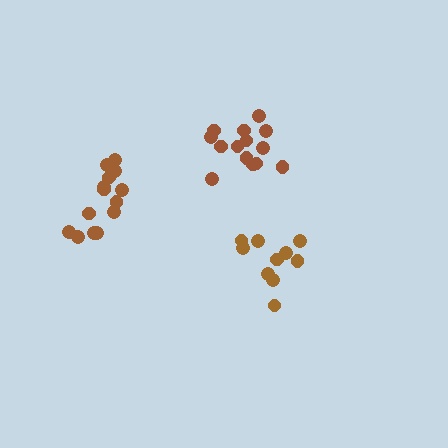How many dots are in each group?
Group 1: 14 dots, Group 2: 10 dots, Group 3: 14 dots (38 total).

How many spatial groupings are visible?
There are 3 spatial groupings.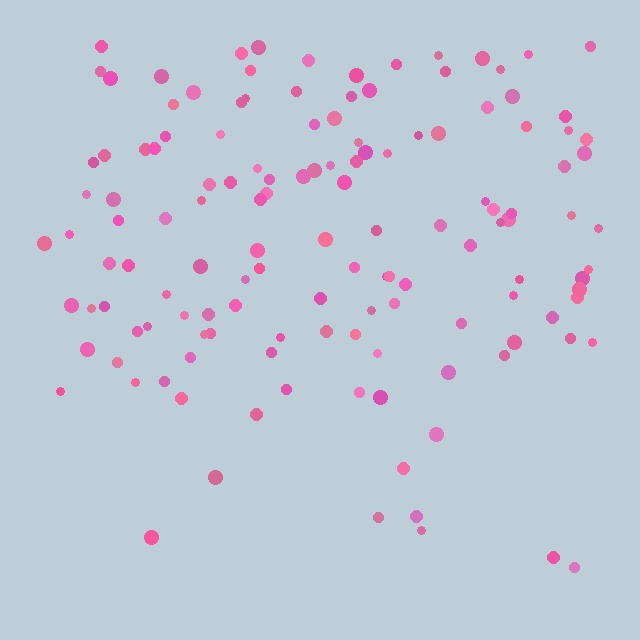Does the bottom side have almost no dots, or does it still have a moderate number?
Still a moderate number, just noticeably fewer than the top.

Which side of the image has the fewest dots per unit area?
The bottom.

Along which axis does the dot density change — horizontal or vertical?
Vertical.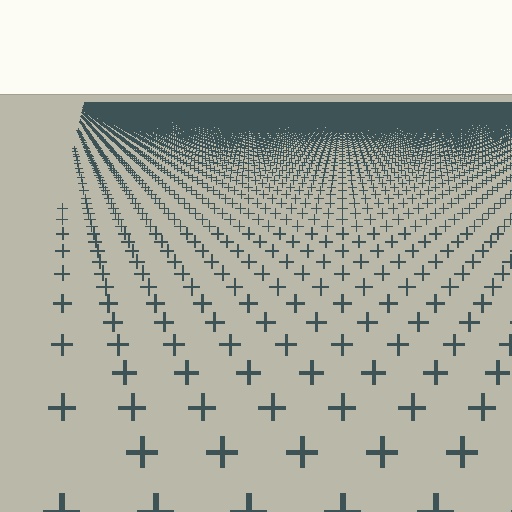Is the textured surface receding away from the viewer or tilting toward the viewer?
The surface is receding away from the viewer. Texture elements get smaller and denser toward the top.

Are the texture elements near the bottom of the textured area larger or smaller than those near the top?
Larger. Near the bottom, elements are closer to the viewer and appear at a bigger on-screen size.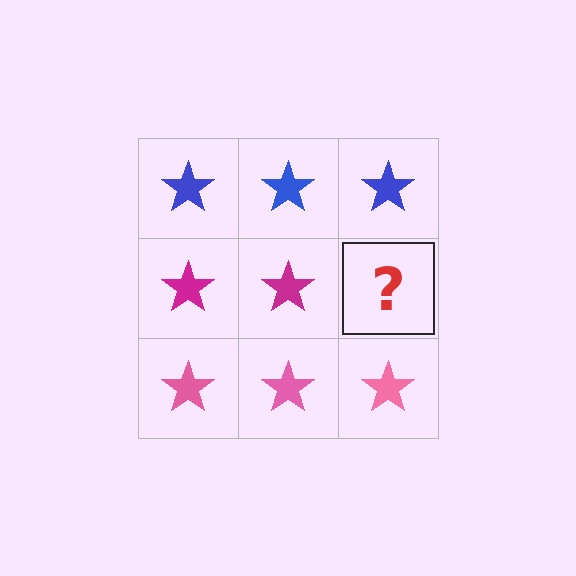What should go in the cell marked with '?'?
The missing cell should contain a magenta star.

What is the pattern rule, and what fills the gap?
The rule is that each row has a consistent color. The gap should be filled with a magenta star.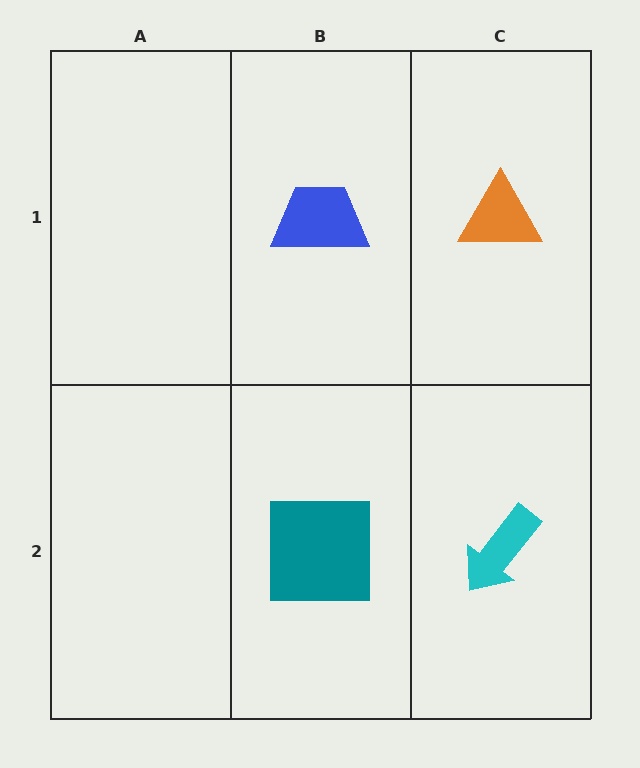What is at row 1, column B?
A blue trapezoid.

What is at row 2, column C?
A cyan arrow.